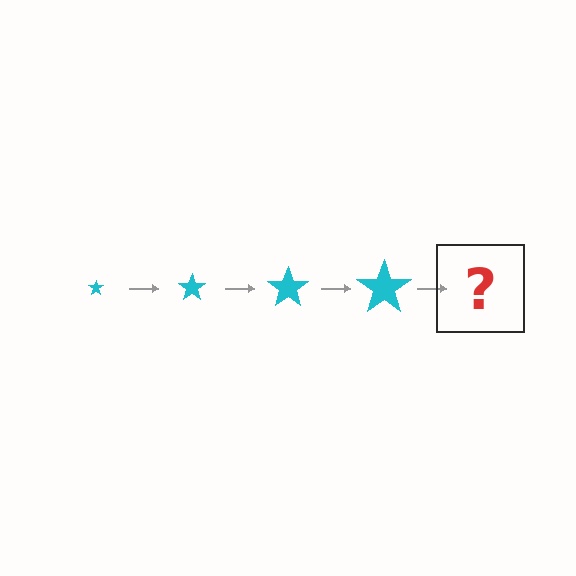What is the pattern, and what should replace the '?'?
The pattern is that the star gets progressively larger each step. The '?' should be a cyan star, larger than the previous one.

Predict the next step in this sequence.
The next step is a cyan star, larger than the previous one.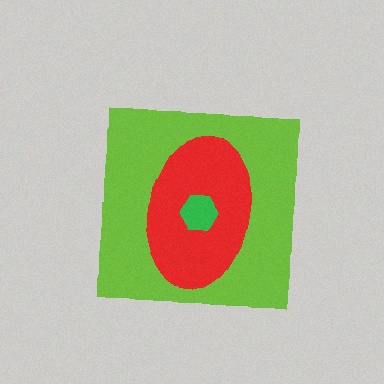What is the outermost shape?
The lime square.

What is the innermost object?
The green hexagon.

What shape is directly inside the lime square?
The red ellipse.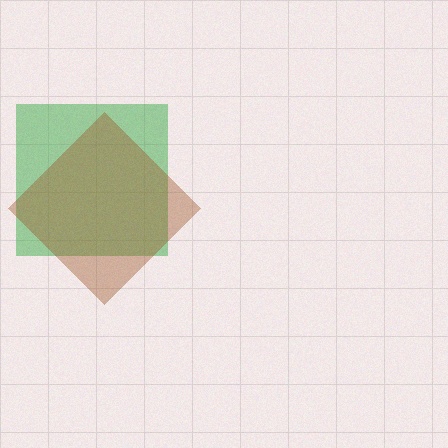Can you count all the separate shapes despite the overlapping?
Yes, there are 2 separate shapes.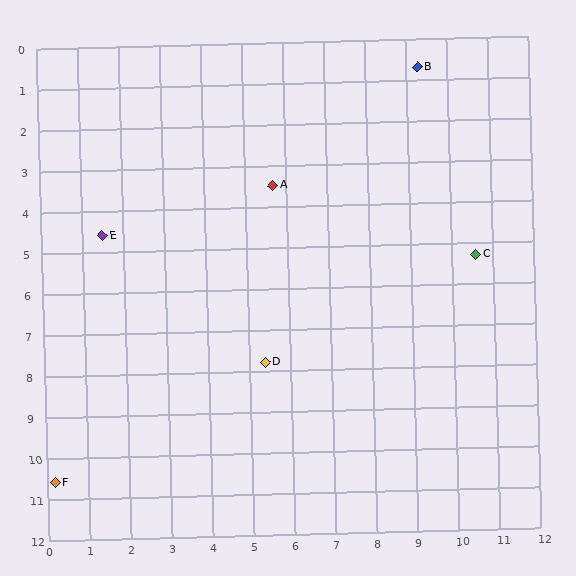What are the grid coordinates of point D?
Point D is at approximately (5.4, 7.8).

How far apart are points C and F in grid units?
Points C and F are about 11.7 grid units apart.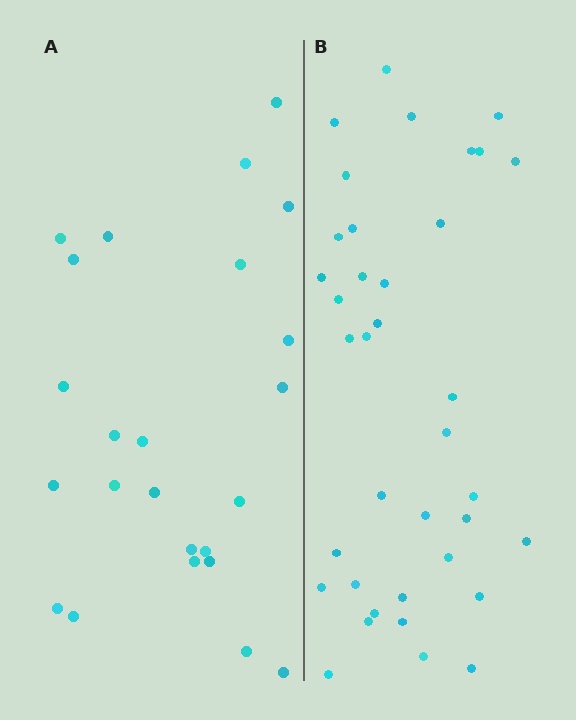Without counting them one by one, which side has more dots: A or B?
Region B (the right region) has more dots.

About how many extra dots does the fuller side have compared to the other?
Region B has approximately 15 more dots than region A.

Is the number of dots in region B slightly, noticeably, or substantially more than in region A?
Region B has substantially more. The ratio is roughly 1.5 to 1.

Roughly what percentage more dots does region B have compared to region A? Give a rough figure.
About 55% more.